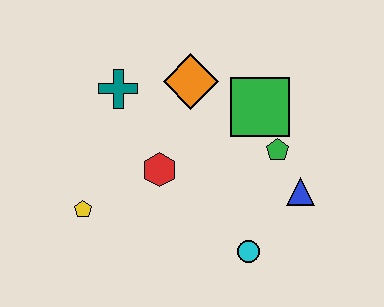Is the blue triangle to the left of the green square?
No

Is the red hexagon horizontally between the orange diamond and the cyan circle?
No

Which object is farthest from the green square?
The yellow pentagon is farthest from the green square.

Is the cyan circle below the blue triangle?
Yes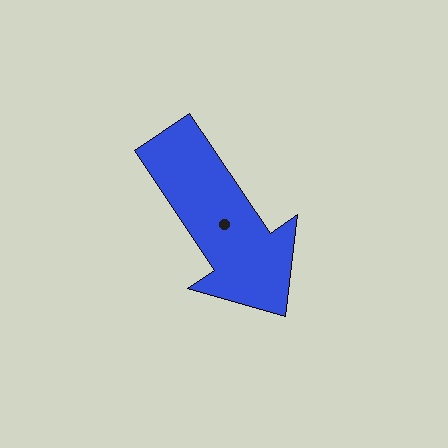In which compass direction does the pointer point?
Southeast.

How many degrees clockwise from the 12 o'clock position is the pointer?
Approximately 146 degrees.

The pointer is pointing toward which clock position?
Roughly 5 o'clock.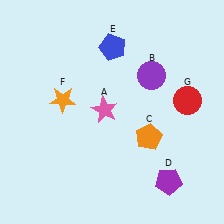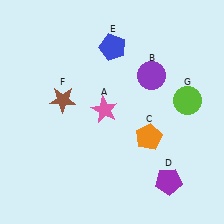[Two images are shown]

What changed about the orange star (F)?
In Image 1, F is orange. In Image 2, it changed to brown.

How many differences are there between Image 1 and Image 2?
There are 2 differences between the two images.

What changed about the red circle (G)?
In Image 1, G is red. In Image 2, it changed to lime.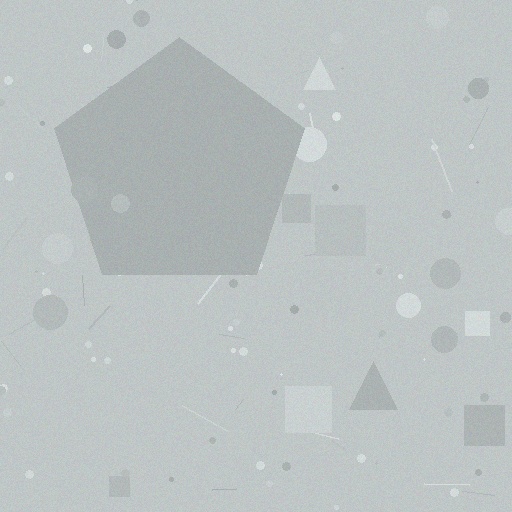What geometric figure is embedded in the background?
A pentagon is embedded in the background.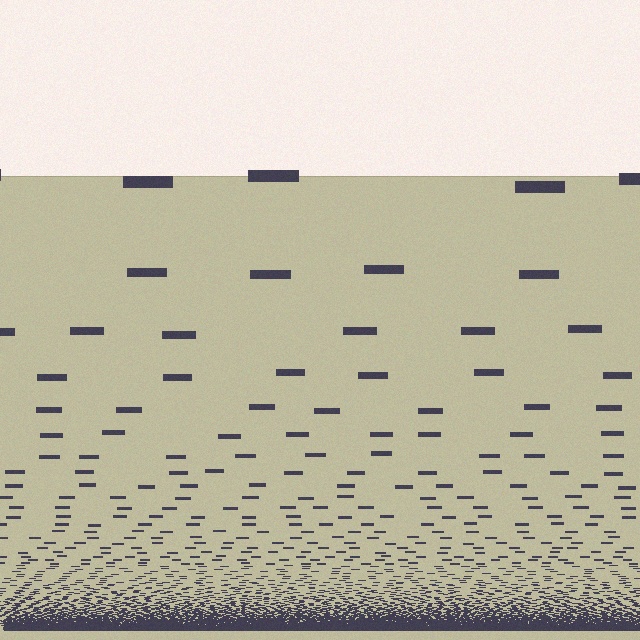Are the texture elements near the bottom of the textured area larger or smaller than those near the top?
Smaller. The gradient is inverted — elements near the bottom are smaller and denser.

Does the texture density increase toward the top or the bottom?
Density increases toward the bottom.